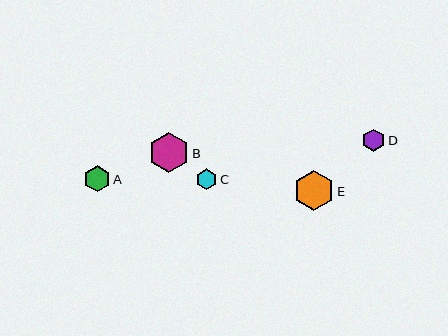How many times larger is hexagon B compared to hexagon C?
Hexagon B is approximately 1.9 times the size of hexagon C.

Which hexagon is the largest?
Hexagon B is the largest with a size of approximately 40 pixels.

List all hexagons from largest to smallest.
From largest to smallest: B, E, A, D, C.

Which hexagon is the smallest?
Hexagon C is the smallest with a size of approximately 21 pixels.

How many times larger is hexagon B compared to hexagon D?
Hexagon B is approximately 1.8 times the size of hexagon D.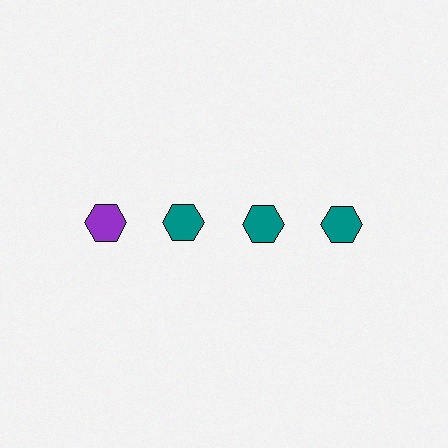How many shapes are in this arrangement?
There are 4 shapes arranged in a grid pattern.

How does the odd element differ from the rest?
It has a different color: purple instead of teal.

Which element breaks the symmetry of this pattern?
The purple hexagon in the top row, leftmost column breaks the symmetry. All other shapes are teal hexagons.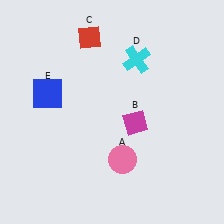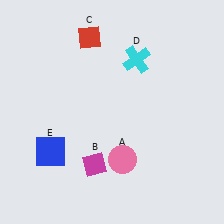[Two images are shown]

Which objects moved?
The objects that moved are: the magenta diamond (B), the blue square (E).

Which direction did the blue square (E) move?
The blue square (E) moved down.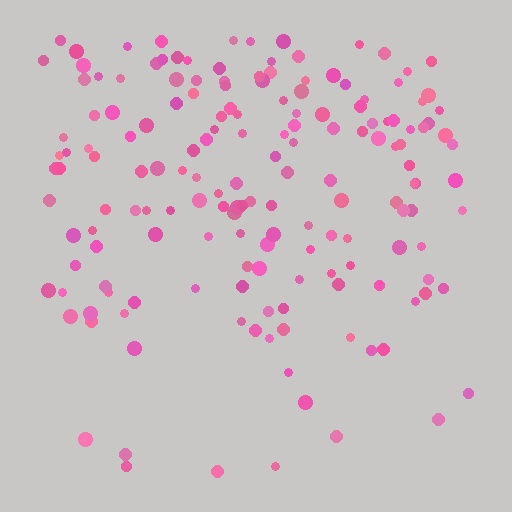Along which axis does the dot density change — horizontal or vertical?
Vertical.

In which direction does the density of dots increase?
From bottom to top, with the top side densest.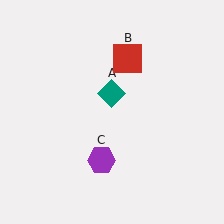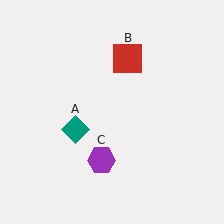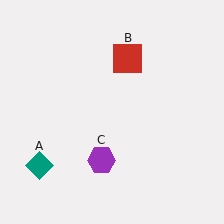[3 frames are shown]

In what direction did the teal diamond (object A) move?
The teal diamond (object A) moved down and to the left.